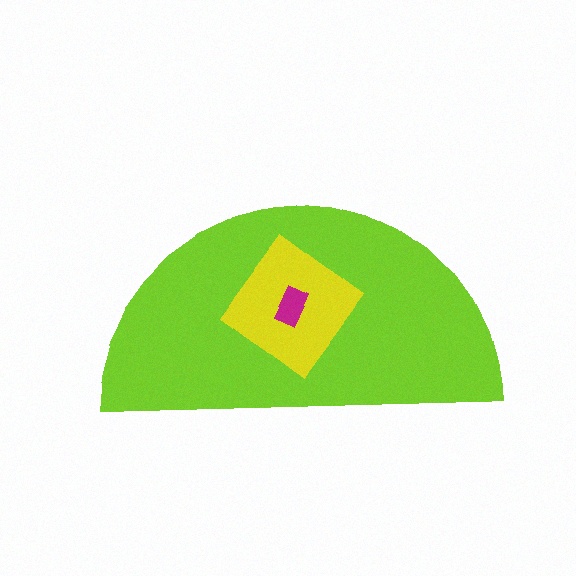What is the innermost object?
The magenta rectangle.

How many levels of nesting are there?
3.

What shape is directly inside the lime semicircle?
The yellow diamond.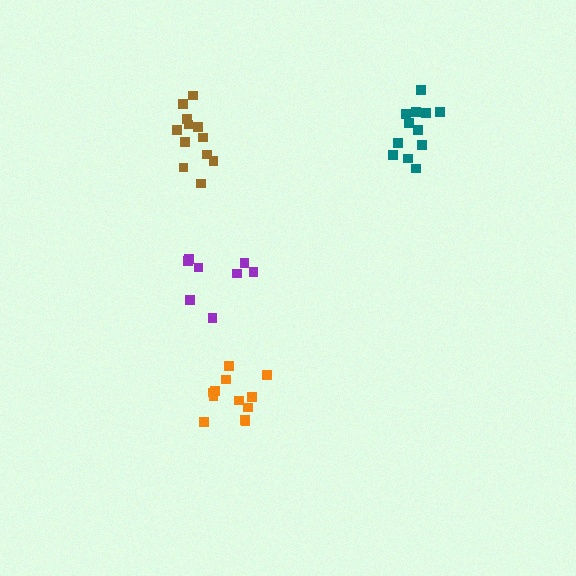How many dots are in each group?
Group 1: 12 dots, Group 2: 8 dots, Group 3: 12 dots, Group 4: 12 dots (44 total).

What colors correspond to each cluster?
The clusters are colored: teal, purple, orange, brown.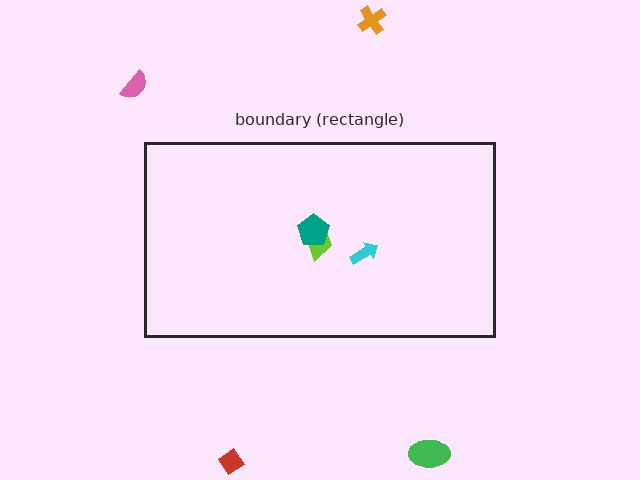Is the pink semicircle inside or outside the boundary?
Outside.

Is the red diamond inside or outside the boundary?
Outside.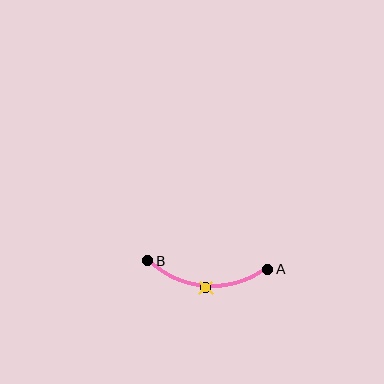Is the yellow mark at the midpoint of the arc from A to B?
Yes. The yellow mark lies on the arc at equal arc-length from both A and B — it is the arc midpoint.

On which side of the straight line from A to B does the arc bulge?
The arc bulges below the straight line connecting A and B.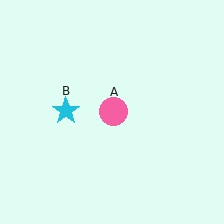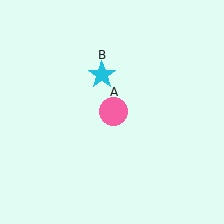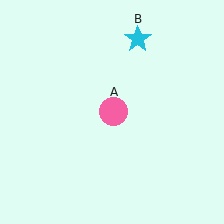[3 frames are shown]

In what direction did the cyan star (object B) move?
The cyan star (object B) moved up and to the right.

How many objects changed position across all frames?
1 object changed position: cyan star (object B).